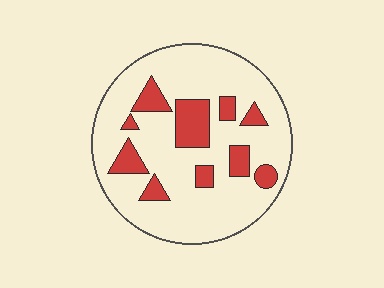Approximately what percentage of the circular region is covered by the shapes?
Approximately 20%.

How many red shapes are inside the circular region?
10.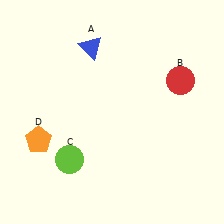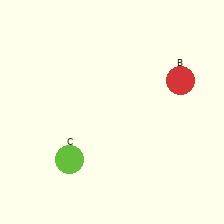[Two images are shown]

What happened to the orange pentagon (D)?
The orange pentagon (D) was removed in Image 2. It was in the bottom-left area of Image 1.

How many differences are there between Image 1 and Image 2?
There are 2 differences between the two images.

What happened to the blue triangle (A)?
The blue triangle (A) was removed in Image 2. It was in the top-left area of Image 1.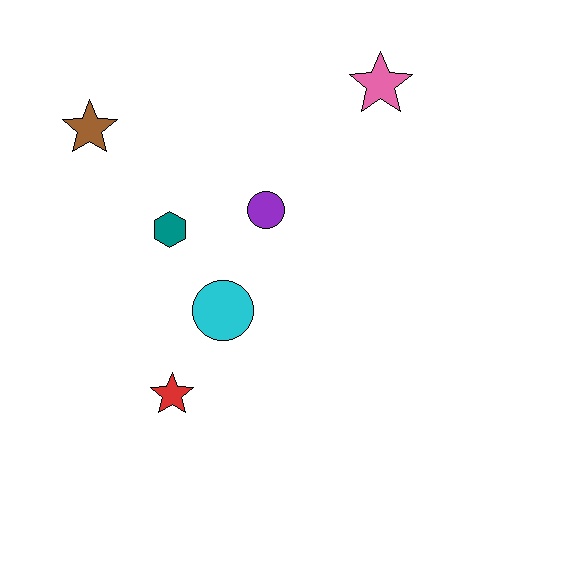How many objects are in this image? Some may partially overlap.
There are 6 objects.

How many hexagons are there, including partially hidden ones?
There is 1 hexagon.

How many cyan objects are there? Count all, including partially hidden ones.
There is 1 cyan object.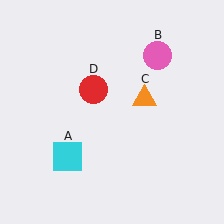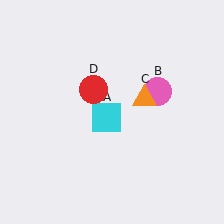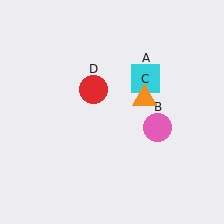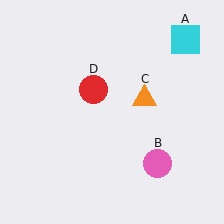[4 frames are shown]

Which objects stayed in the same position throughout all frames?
Orange triangle (object C) and red circle (object D) remained stationary.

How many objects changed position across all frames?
2 objects changed position: cyan square (object A), pink circle (object B).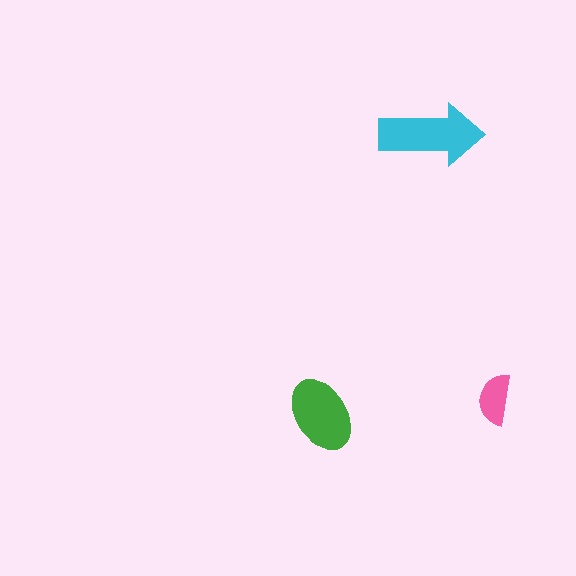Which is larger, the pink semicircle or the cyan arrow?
The cyan arrow.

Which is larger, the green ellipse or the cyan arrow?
The cyan arrow.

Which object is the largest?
The cyan arrow.